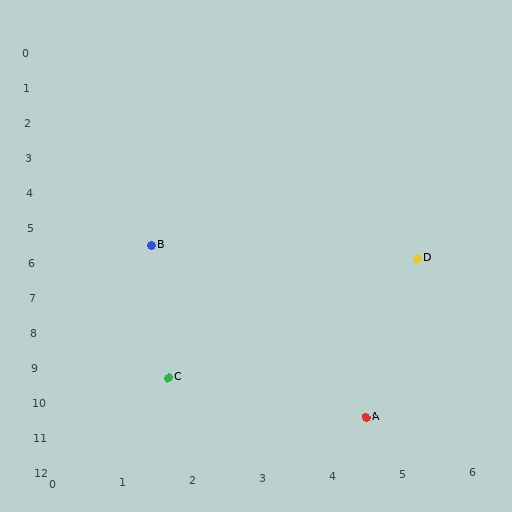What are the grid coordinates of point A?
Point A is at approximately (4.5, 10.7).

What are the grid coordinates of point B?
Point B is at approximately (1.5, 5.6).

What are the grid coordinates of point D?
Point D is at approximately (5.3, 6.2).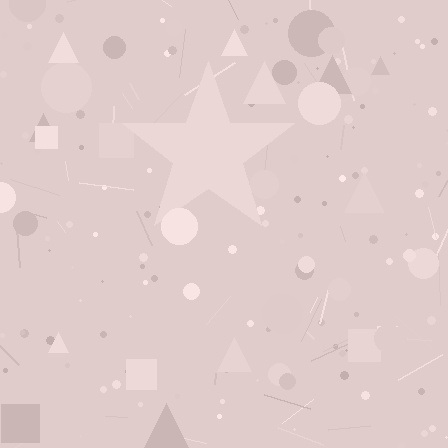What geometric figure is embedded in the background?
A star is embedded in the background.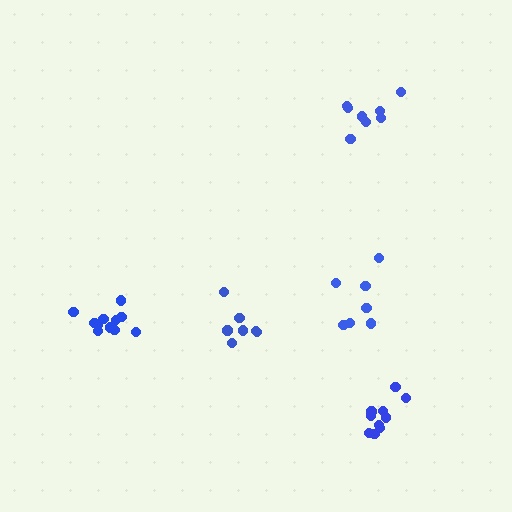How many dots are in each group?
Group 1: 8 dots, Group 2: 7 dots, Group 3: 11 dots, Group 4: 10 dots, Group 5: 7 dots (43 total).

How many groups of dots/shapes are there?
There are 5 groups.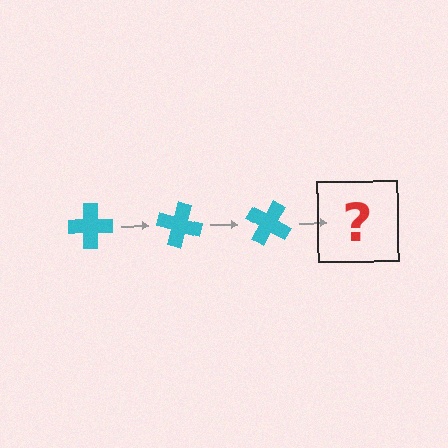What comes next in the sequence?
The next element should be a cyan cross rotated 45 degrees.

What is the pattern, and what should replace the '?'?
The pattern is that the cross rotates 15 degrees each step. The '?' should be a cyan cross rotated 45 degrees.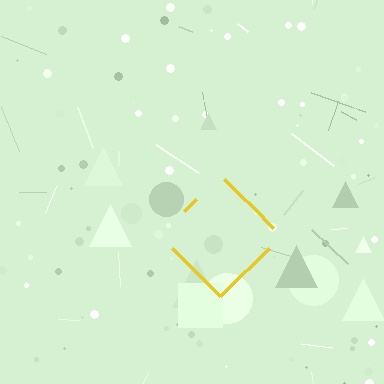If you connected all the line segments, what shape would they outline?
They would outline a diamond.